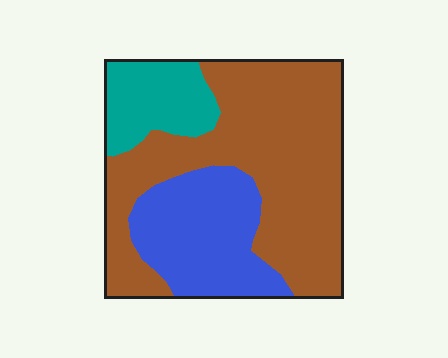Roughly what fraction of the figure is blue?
Blue covers about 25% of the figure.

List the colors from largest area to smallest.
From largest to smallest: brown, blue, teal.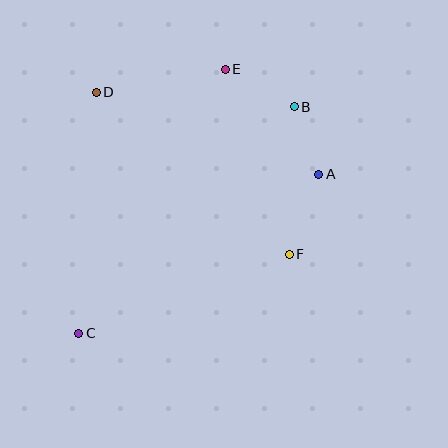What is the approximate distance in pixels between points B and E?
The distance between B and E is approximately 78 pixels.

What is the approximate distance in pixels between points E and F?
The distance between E and F is approximately 196 pixels.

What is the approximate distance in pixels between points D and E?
The distance between D and E is approximately 131 pixels.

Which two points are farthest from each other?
Points B and C are farthest from each other.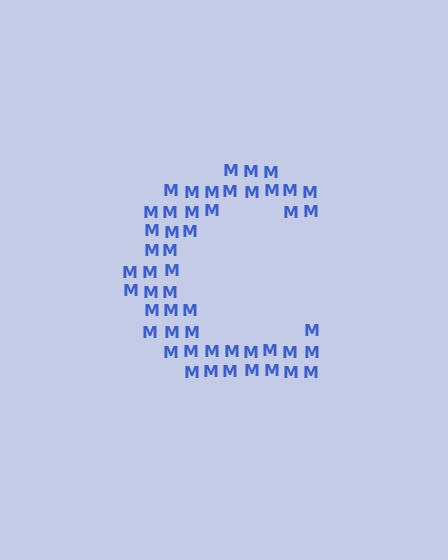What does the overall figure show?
The overall figure shows the letter C.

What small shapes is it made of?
It is made of small letter M's.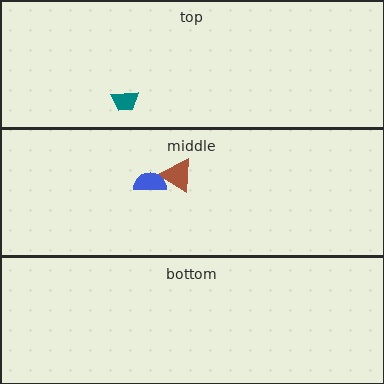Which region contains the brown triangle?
The middle region.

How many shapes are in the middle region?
2.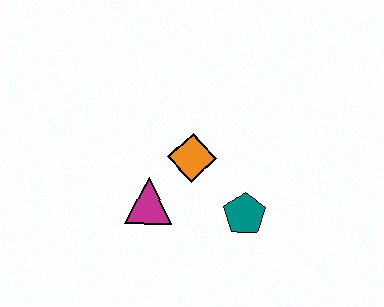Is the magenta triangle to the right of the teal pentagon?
No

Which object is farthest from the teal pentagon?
The magenta triangle is farthest from the teal pentagon.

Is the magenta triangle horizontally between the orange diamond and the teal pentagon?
No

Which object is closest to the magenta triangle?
The orange diamond is closest to the magenta triangle.